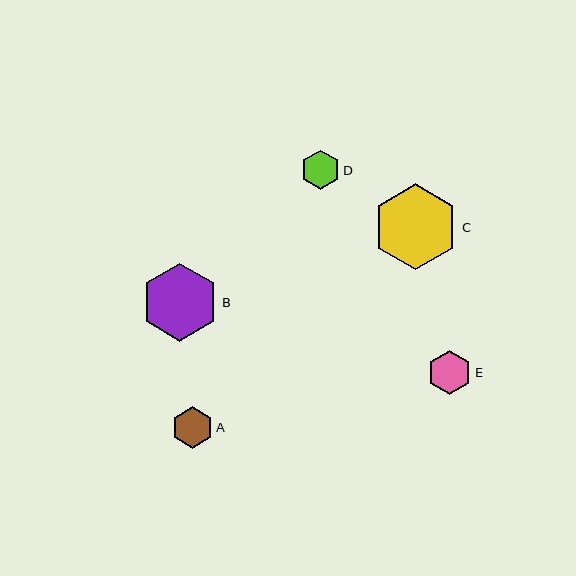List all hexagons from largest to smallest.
From largest to smallest: C, B, E, A, D.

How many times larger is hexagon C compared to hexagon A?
Hexagon C is approximately 2.1 times the size of hexagon A.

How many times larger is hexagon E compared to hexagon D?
Hexagon E is approximately 1.1 times the size of hexagon D.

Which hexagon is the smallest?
Hexagon D is the smallest with a size of approximately 39 pixels.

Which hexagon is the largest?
Hexagon C is the largest with a size of approximately 86 pixels.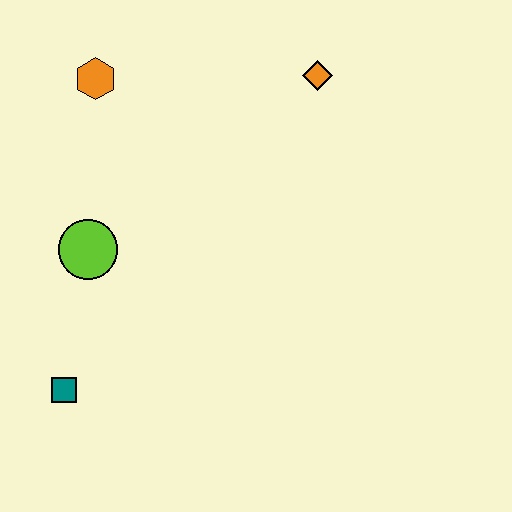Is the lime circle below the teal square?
No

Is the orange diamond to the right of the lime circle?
Yes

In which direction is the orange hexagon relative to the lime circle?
The orange hexagon is above the lime circle.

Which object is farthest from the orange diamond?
The teal square is farthest from the orange diamond.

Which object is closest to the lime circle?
The teal square is closest to the lime circle.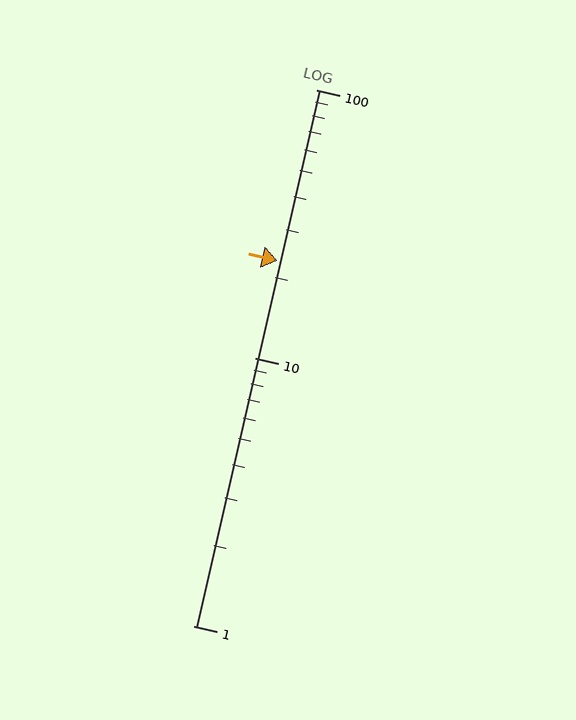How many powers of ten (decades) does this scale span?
The scale spans 2 decades, from 1 to 100.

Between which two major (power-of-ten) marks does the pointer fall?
The pointer is between 10 and 100.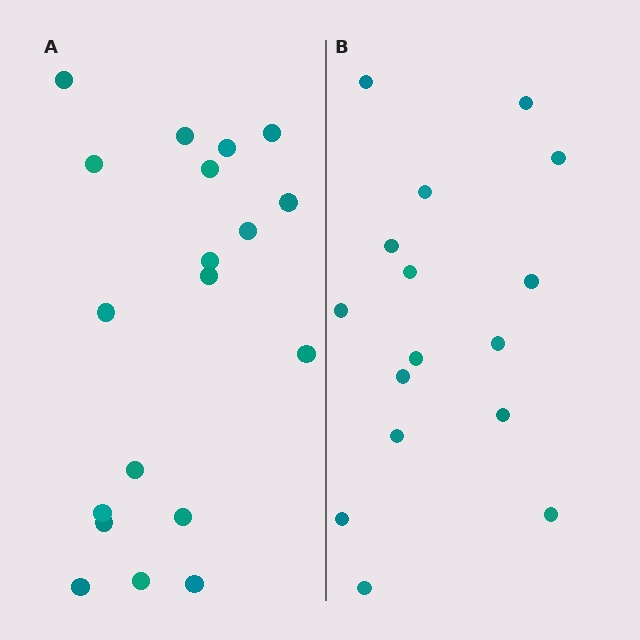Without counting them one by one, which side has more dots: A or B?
Region A (the left region) has more dots.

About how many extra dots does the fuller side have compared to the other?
Region A has just a few more — roughly 2 or 3 more dots than region B.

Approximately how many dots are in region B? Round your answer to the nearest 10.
About 20 dots. (The exact count is 16, which rounds to 20.)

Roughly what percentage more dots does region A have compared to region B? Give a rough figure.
About 20% more.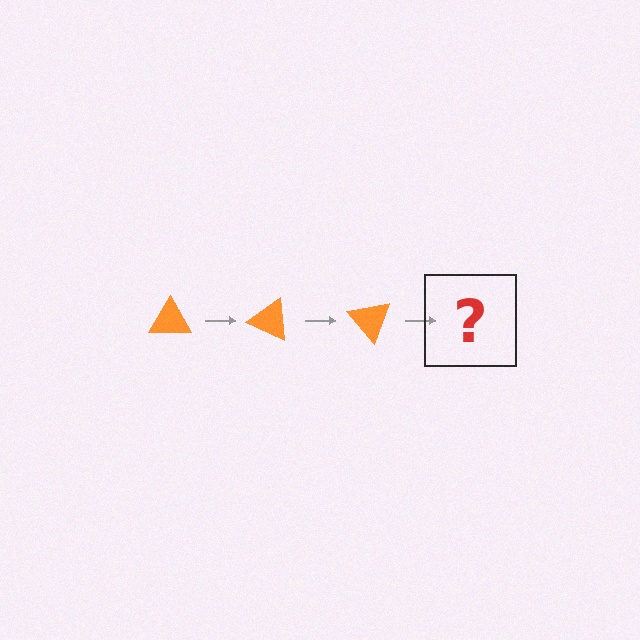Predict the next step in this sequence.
The next step is an orange triangle rotated 75 degrees.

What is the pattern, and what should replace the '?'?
The pattern is that the triangle rotates 25 degrees each step. The '?' should be an orange triangle rotated 75 degrees.